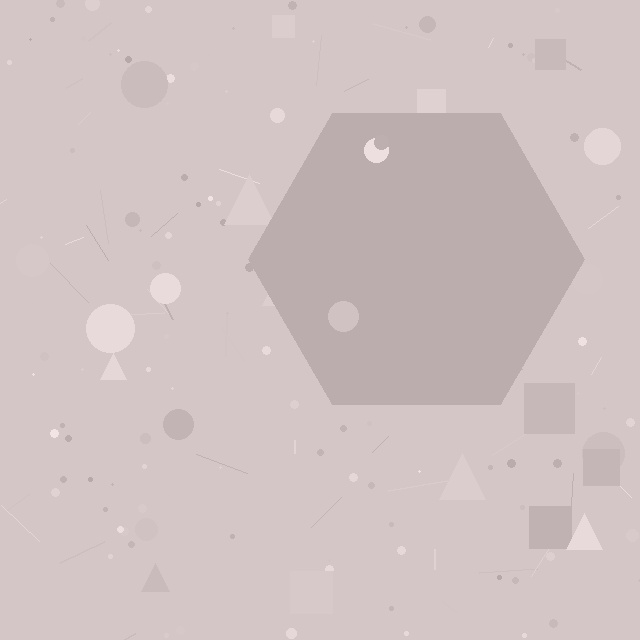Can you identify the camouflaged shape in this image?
The camouflaged shape is a hexagon.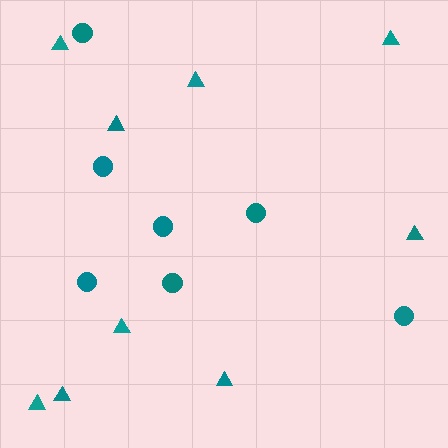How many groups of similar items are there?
There are 2 groups: one group of circles (7) and one group of triangles (9).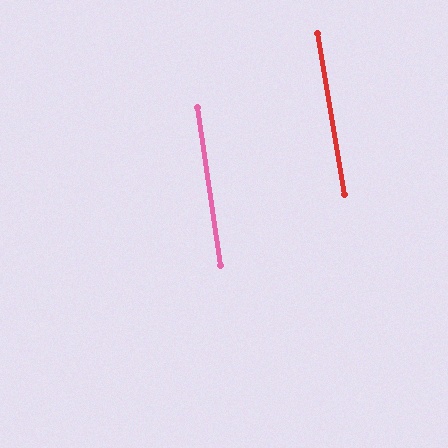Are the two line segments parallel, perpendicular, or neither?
Parallel — their directions differ by only 1.5°.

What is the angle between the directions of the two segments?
Approximately 2 degrees.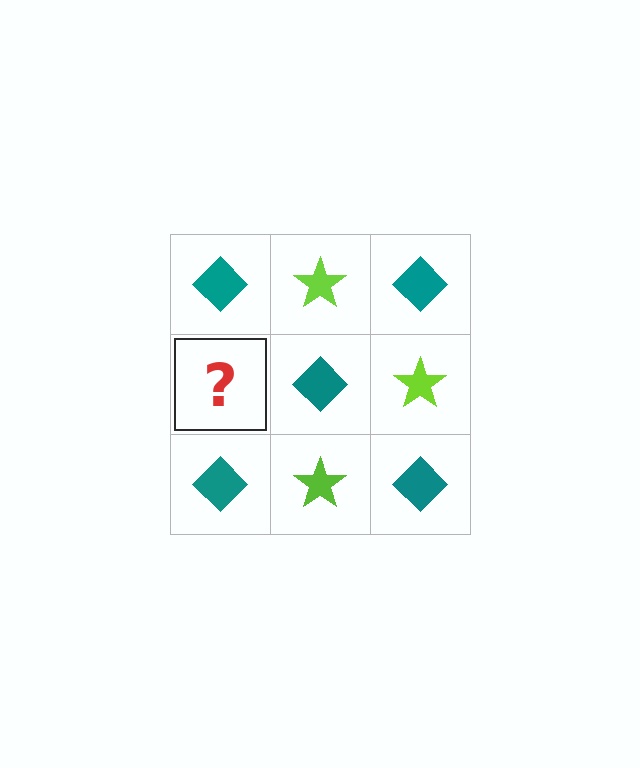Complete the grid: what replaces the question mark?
The question mark should be replaced with a lime star.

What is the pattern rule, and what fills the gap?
The rule is that it alternates teal diamond and lime star in a checkerboard pattern. The gap should be filled with a lime star.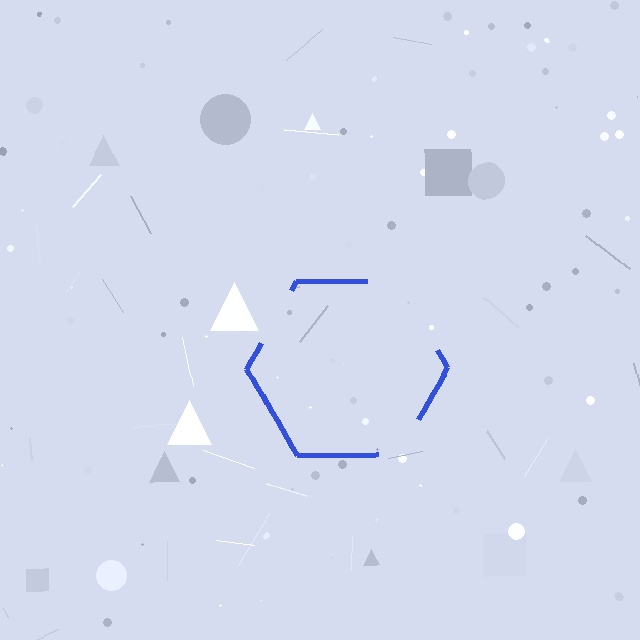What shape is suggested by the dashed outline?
The dashed outline suggests a hexagon.